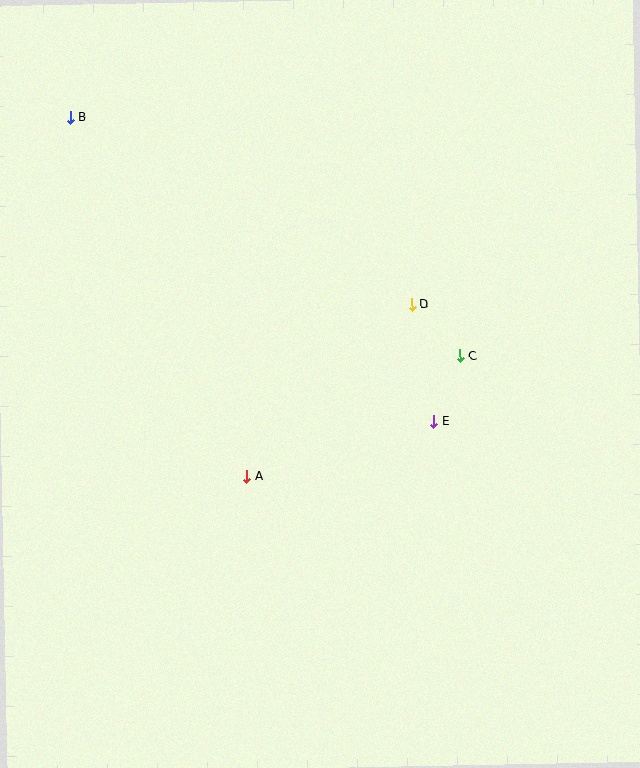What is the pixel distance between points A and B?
The distance between A and B is 401 pixels.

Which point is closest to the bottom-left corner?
Point A is closest to the bottom-left corner.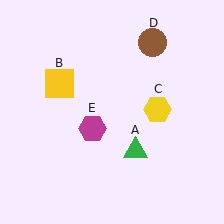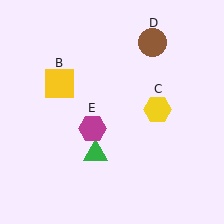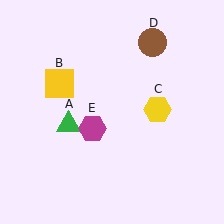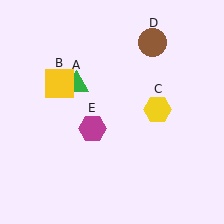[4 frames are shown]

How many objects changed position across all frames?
1 object changed position: green triangle (object A).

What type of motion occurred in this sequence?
The green triangle (object A) rotated clockwise around the center of the scene.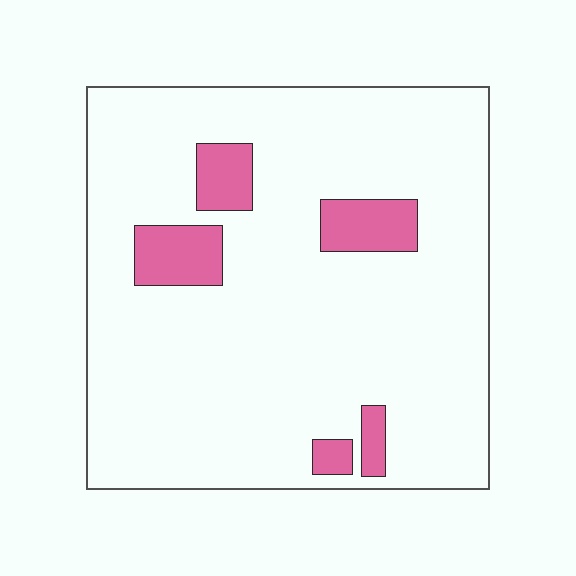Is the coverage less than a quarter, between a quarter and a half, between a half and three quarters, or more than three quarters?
Less than a quarter.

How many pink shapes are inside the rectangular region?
5.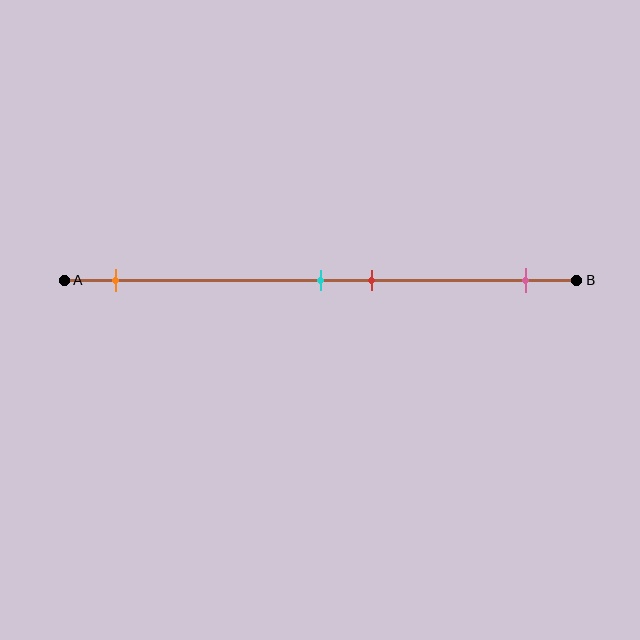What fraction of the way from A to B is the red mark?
The red mark is approximately 60% (0.6) of the way from A to B.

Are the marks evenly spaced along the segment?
No, the marks are not evenly spaced.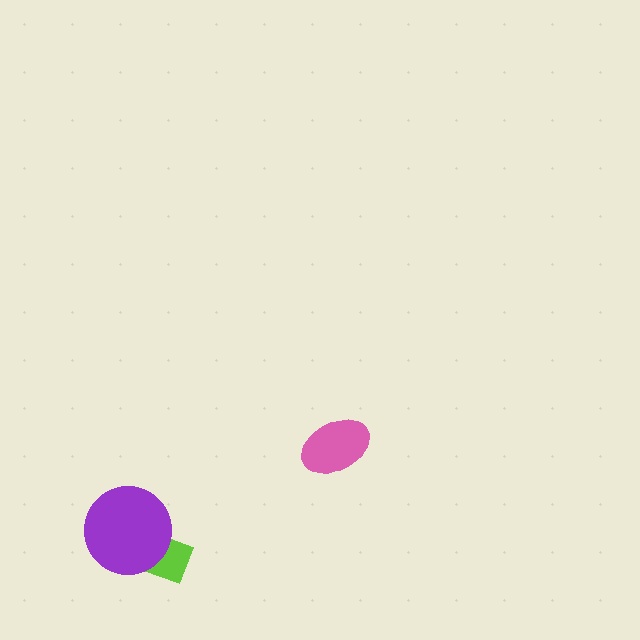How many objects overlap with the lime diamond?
1 object overlaps with the lime diamond.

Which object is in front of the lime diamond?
The purple circle is in front of the lime diamond.